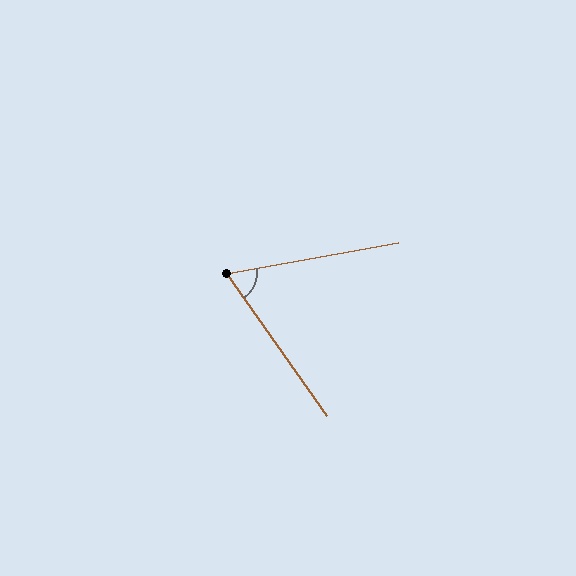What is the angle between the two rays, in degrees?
Approximately 65 degrees.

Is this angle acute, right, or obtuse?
It is acute.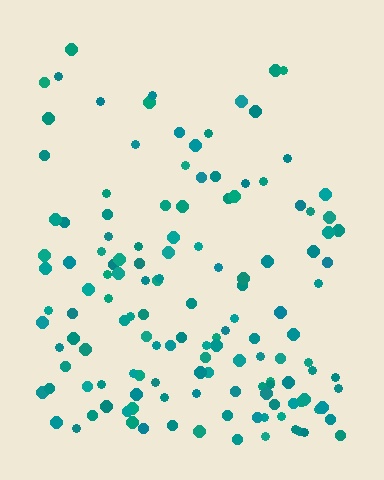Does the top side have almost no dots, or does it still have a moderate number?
Still a moderate number, just noticeably fewer than the bottom.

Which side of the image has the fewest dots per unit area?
The top.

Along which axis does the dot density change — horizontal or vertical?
Vertical.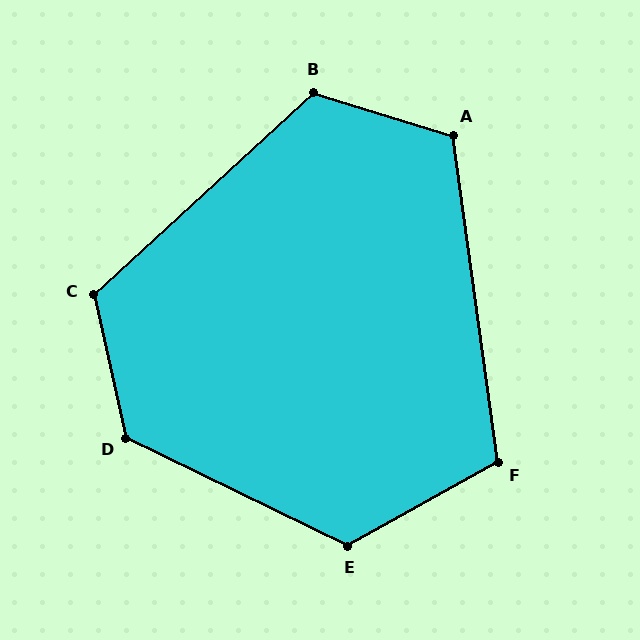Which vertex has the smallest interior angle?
F, at approximately 111 degrees.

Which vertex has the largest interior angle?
D, at approximately 128 degrees.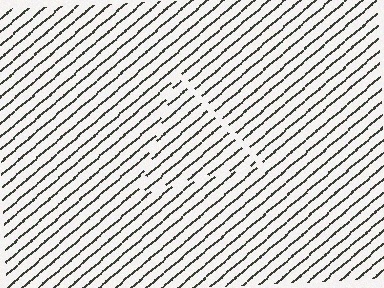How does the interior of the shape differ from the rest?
The interior of the shape contains the same grating, shifted by half a period — the contour is defined by the phase discontinuity where line-ends from the inner and outer gratings abut.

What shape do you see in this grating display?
An illusory triangle. The interior of the shape contains the same grating, shifted by half a period — the contour is defined by the phase discontinuity where line-ends from the inner and outer gratings abut.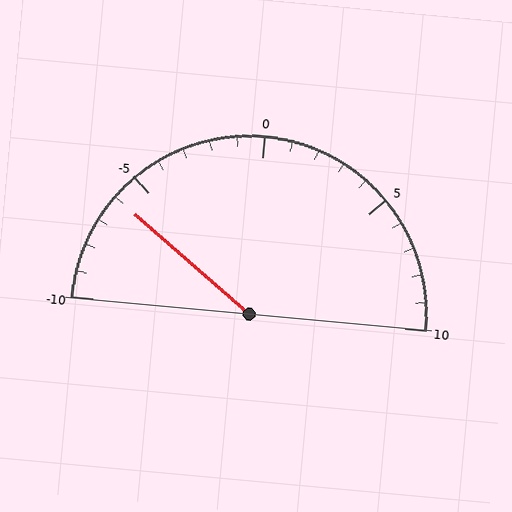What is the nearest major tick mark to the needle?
The nearest major tick mark is -5.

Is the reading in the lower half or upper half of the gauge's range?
The reading is in the lower half of the range (-10 to 10).